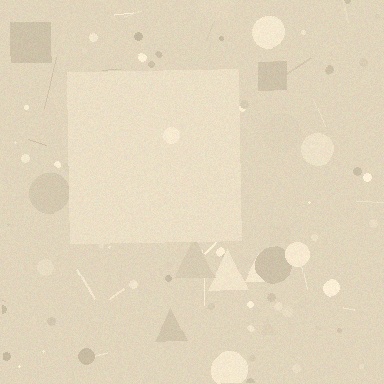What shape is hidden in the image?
A square is hidden in the image.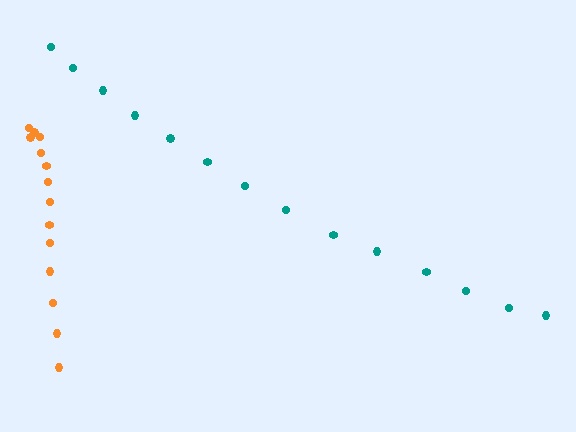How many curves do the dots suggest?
There are 2 distinct paths.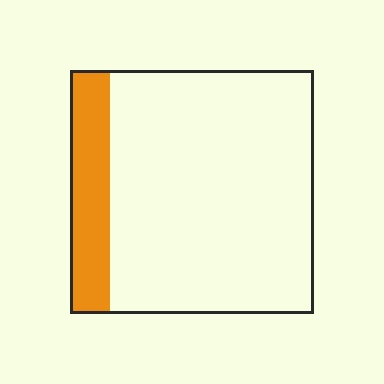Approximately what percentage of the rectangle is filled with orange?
Approximately 15%.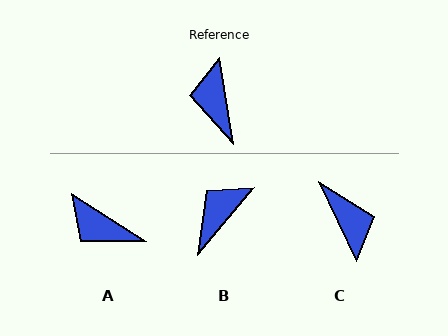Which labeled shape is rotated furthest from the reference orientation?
C, about 164 degrees away.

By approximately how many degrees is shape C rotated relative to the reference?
Approximately 164 degrees clockwise.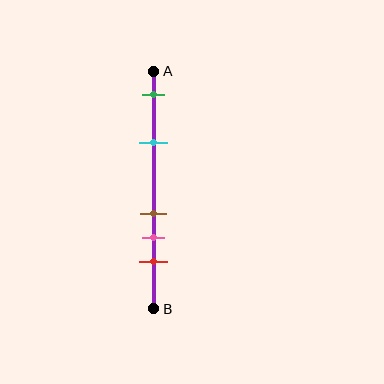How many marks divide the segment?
There are 5 marks dividing the segment.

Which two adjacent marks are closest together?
The brown and pink marks are the closest adjacent pair.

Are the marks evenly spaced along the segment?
No, the marks are not evenly spaced.